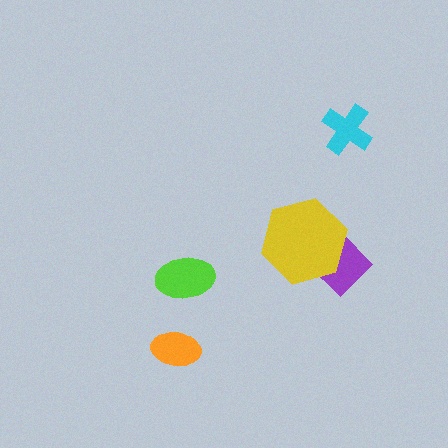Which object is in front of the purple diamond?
The yellow hexagon is in front of the purple diamond.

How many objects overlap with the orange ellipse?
0 objects overlap with the orange ellipse.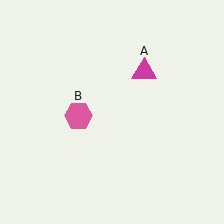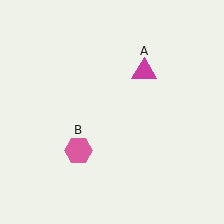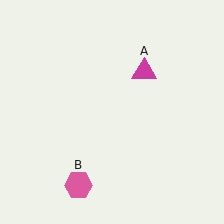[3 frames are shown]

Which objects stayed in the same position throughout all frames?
Magenta triangle (object A) remained stationary.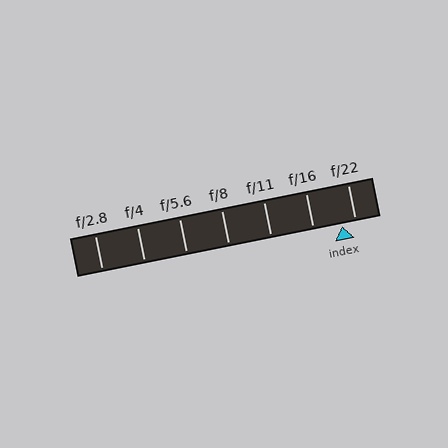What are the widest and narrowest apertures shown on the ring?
The widest aperture shown is f/2.8 and the narrowest is f/22.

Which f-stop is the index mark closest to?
The index mark is closest to f/22.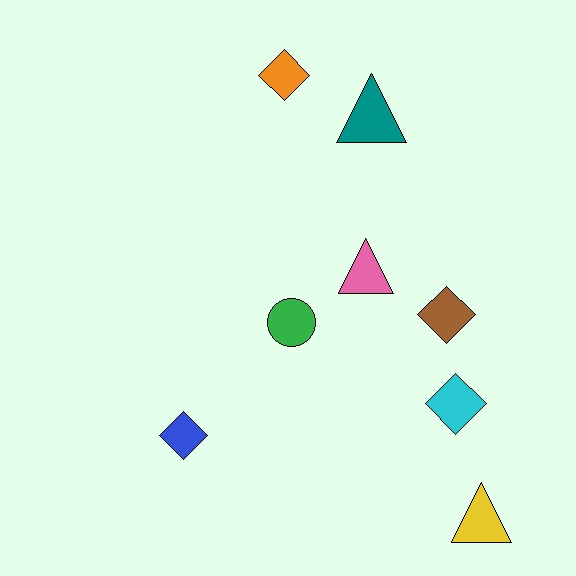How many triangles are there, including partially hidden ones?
There are 3 triangles.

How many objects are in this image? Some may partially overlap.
There are 8 objects.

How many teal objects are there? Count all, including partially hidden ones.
There is 1 teal object.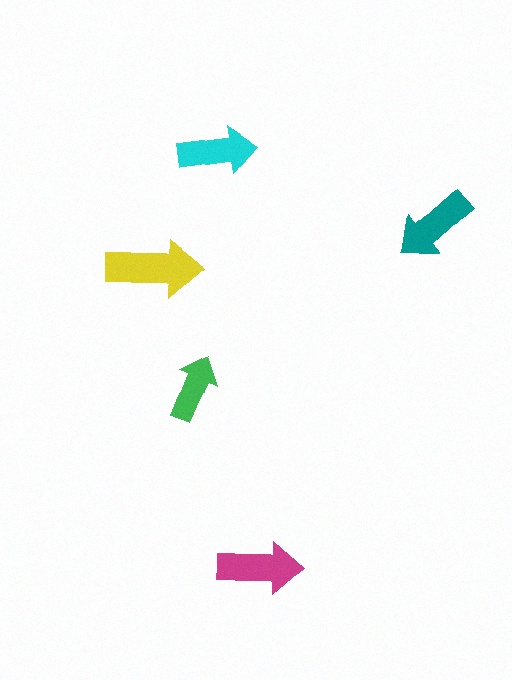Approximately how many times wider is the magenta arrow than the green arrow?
About 1.5 times wider.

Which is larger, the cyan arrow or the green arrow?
The cyan one.